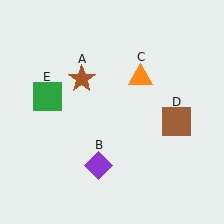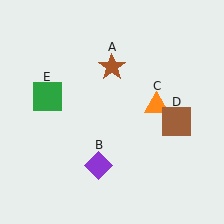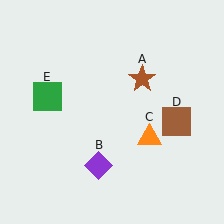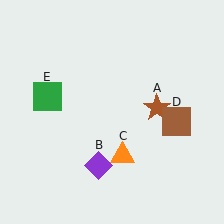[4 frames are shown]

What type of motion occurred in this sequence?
The brown star (object A), orange triangle (object C) rotated clockwise around the center of the scene.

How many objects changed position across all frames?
2 objects changed position: brown star (object A), orange triangle (object C).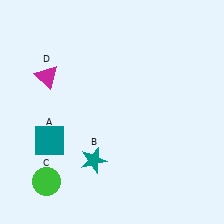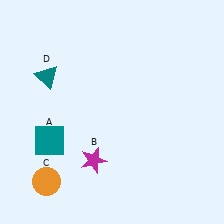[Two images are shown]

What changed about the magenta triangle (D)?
In Image 1, D is magenta. In Image 2, it changed to teal.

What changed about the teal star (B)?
In Image 1, B is teal. In Image 2, it changed to magenta.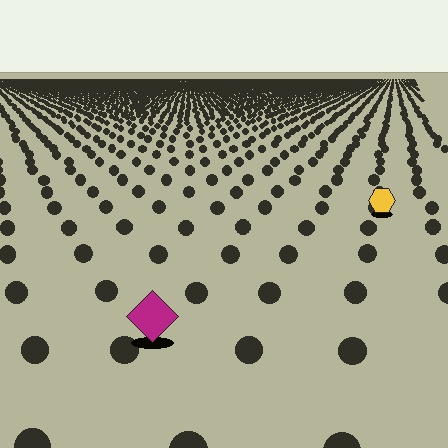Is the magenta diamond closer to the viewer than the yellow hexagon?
Yes. The magenta diamond is closer — you can tell from the texture gradient: the ground texture is coarser near it.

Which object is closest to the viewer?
The magenta diamond is closest. The texture marks near it are larger and more spread out.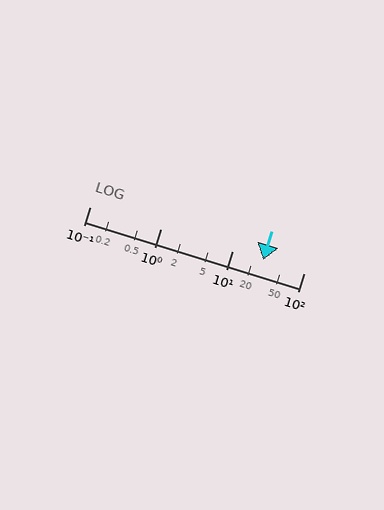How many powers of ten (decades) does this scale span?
The scale spans 3 decades, from 0.1 to 100.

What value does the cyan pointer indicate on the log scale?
The pointer indicates approximately 27.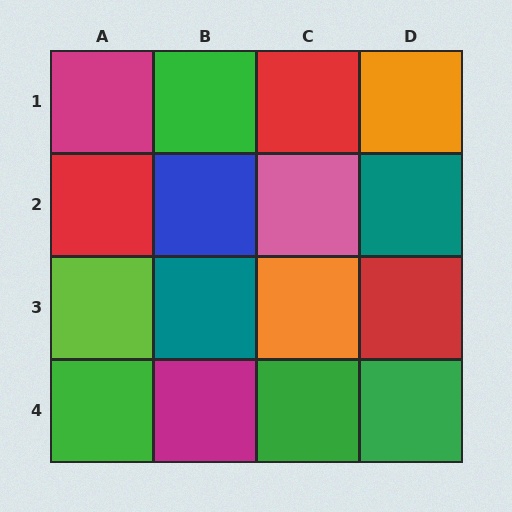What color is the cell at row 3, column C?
Orange.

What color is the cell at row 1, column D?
Orange.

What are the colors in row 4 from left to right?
Green, magenta, green, green.